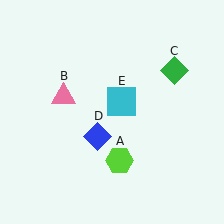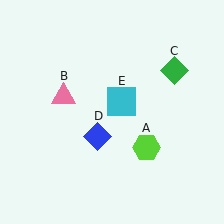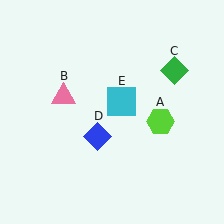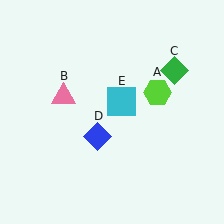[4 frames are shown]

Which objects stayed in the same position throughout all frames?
Pink triangle (object B) and green diamond (object C) and blue diamond (object D) and cyan square (object E) remained stationary.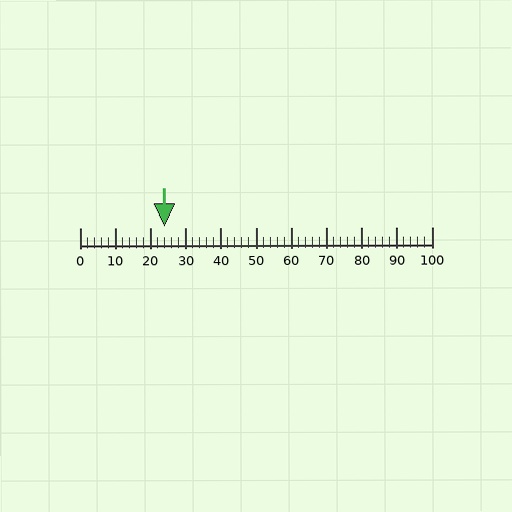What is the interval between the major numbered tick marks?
The major tick marks are spaced 10 units apart.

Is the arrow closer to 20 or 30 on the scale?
The arrow is closer to 20.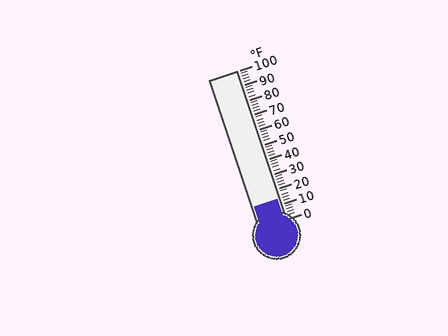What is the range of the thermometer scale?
The thermometer scale ranges from 0°F to 100°F.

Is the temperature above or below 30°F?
The temperature is below 30°F.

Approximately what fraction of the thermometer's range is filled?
The thermometer is filled to approximately 15% of its range.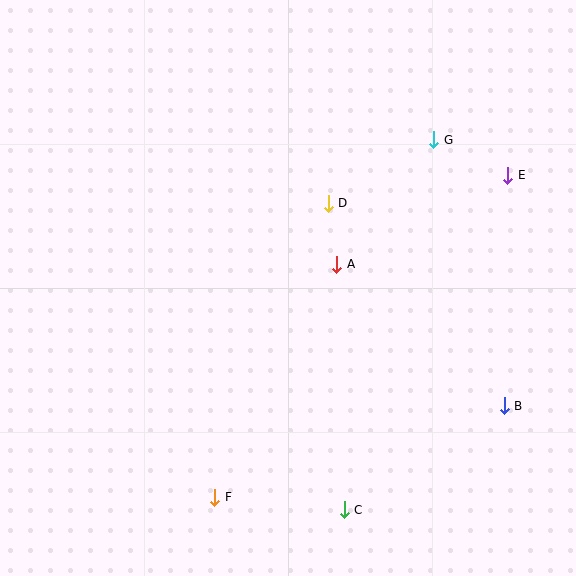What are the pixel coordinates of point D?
Point D is at (328, 203).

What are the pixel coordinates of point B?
Point B is at (504, 406).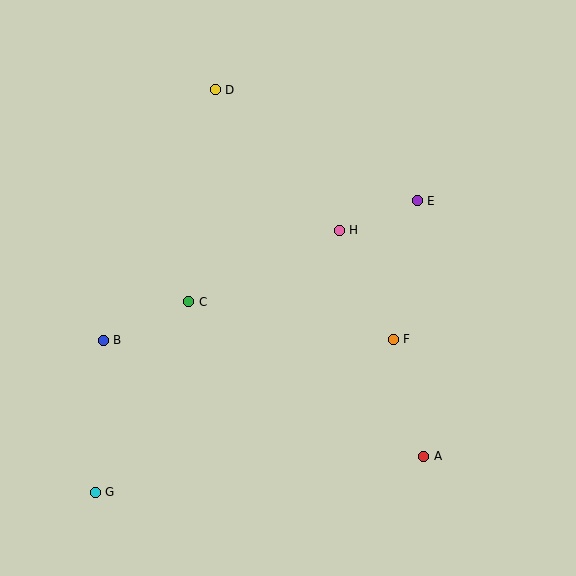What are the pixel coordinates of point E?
Point E is at (417, 201).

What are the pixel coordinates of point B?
Point B is at (103, 340).